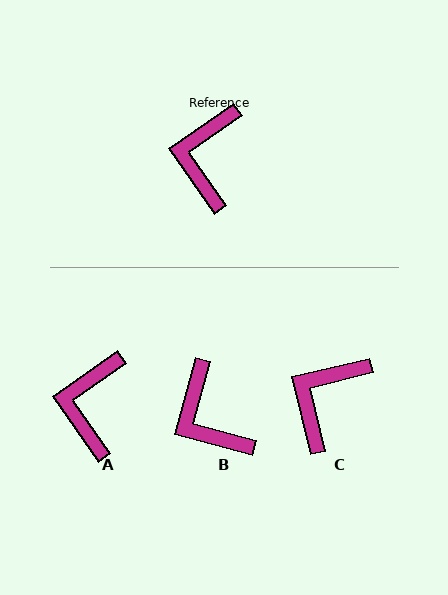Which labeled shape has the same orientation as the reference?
A.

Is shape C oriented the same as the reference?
No, it is off by about 21 degrees.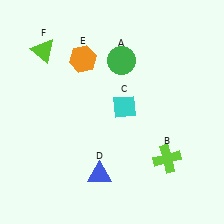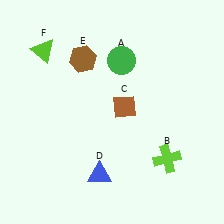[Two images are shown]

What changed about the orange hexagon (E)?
In Image 1, E is orange. In Image 2, it changed to brown.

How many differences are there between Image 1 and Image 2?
There are 2 differences between the two images.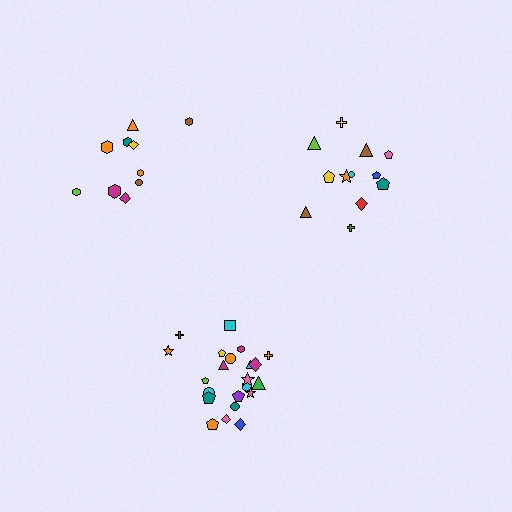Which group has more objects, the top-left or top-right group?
The top-right group.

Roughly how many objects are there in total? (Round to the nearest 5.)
Roughly 45 objects in total.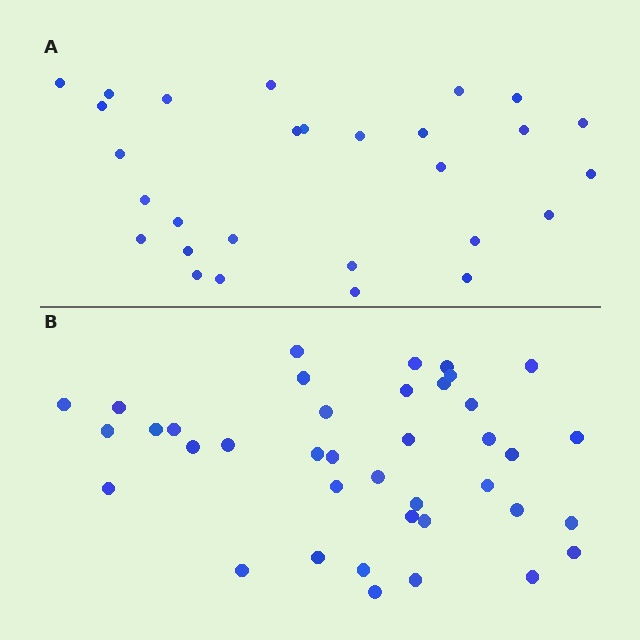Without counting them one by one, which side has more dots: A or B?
Region B (the bottom region) has more dots.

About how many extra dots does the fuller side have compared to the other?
Region B has roughly 12 or so more dots than region A.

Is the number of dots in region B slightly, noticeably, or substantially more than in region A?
Region B has noticeably more, but not dramatically so. The ratio is roughly 1.4 to 1.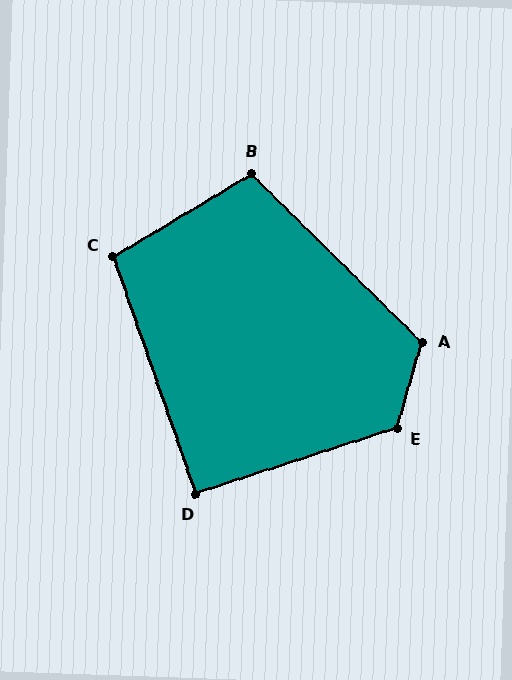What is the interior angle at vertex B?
Approximately 105 degrees (obtuse).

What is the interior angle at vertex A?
Approximately 118 degrees (obtuse).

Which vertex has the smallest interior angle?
D, at approximately 91 degrees.